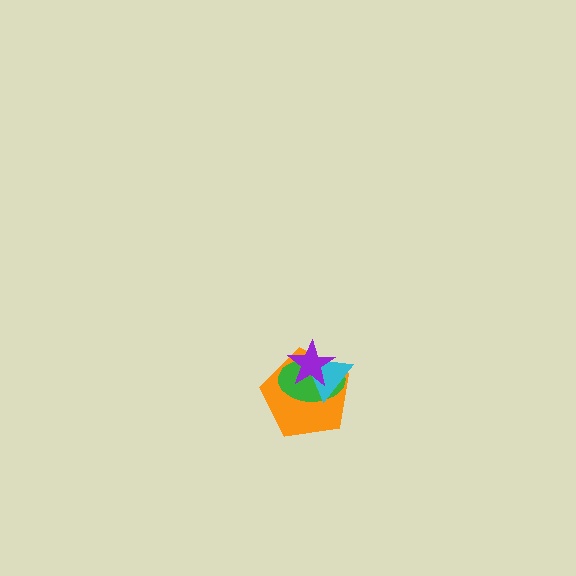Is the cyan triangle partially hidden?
Yes, it is partially covered by another shape.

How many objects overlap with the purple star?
3 objects overlap with the purple star.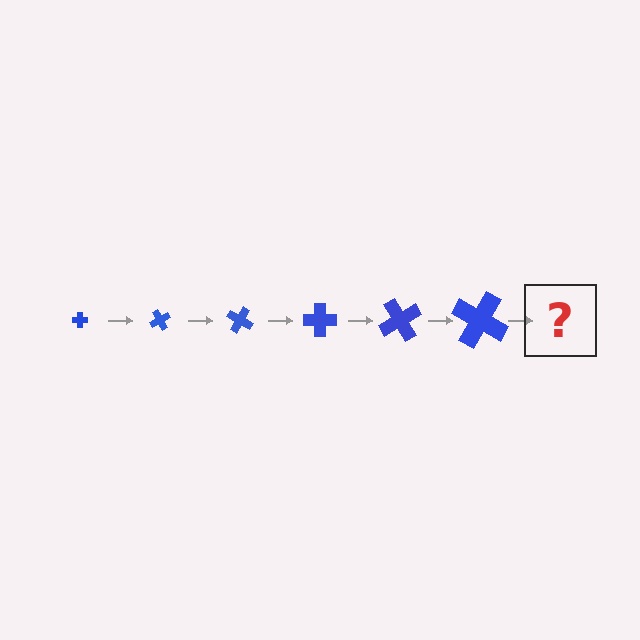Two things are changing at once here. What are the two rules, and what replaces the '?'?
The two rules are that the cross grows larger each step and it rotates 60 degrees each step. The '?' should be a cross, larger than the previous one and rotated 360 degrees from the start.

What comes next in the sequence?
The next element should be a cross, larger than the previous one and rotated 360 degrees from the start.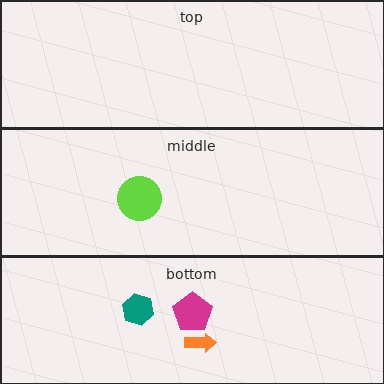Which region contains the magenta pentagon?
The bottom region.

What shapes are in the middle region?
The lime circle.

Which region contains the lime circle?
The middle region.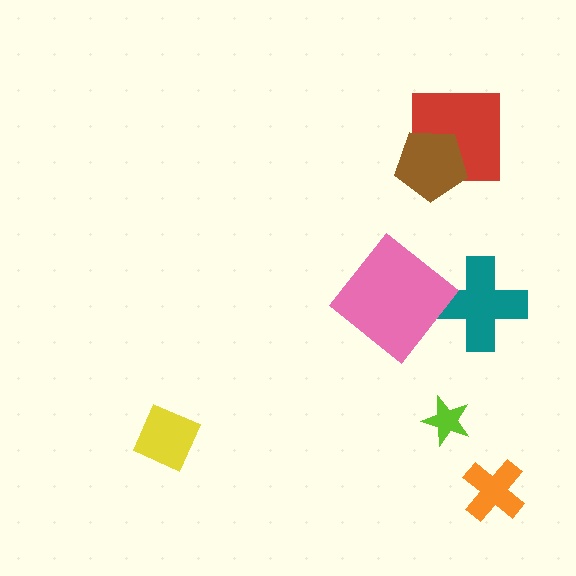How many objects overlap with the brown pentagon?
1 object overlaps with the brown pentagon.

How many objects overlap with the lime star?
0 objects overlap with the lime star.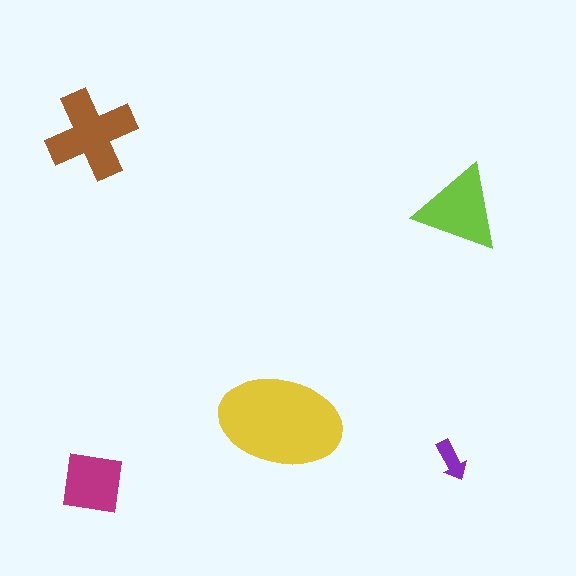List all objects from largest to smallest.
The yellow ellipse, the brown cross, the lime triangle, the magenta square, the purple arrow.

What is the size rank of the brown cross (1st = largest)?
2nd.